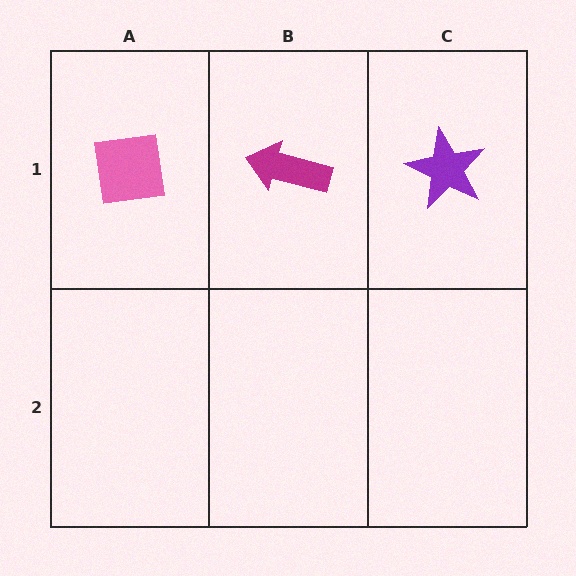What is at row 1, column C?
A purple star.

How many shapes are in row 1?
3 shapes.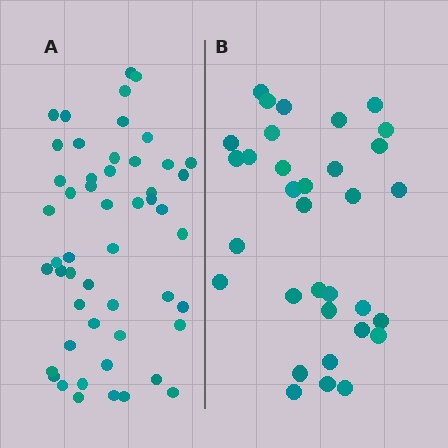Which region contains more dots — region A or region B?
Region A (the left region) has more dots.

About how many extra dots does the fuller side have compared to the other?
Region A has approximately 20 more dots than region B.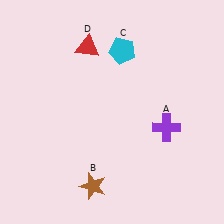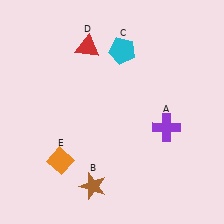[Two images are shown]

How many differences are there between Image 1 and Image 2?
There is 1 difference between the two images.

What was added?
An orange diamond (E) was added in Image 2.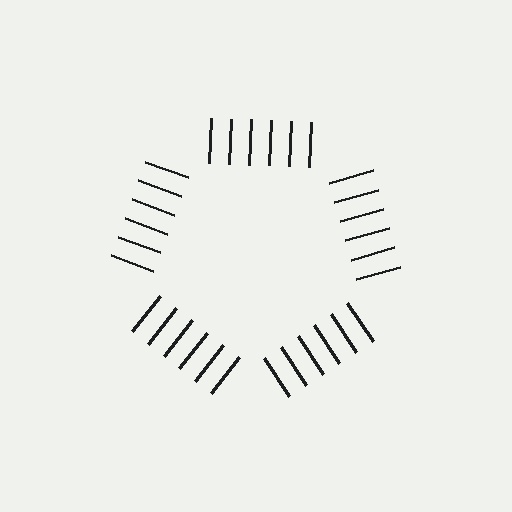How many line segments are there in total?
30 — 6 along each of the 5 edges.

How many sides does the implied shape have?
5 sides — the line-ends trace a pentagon.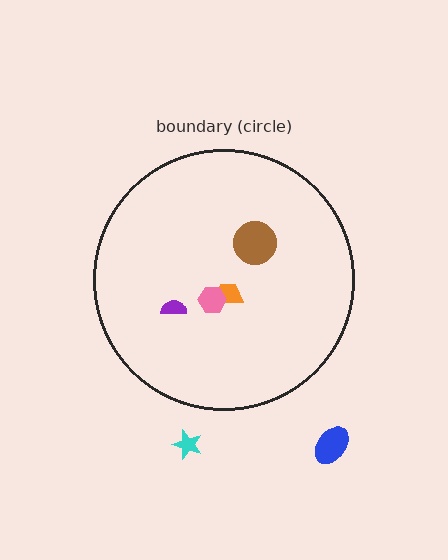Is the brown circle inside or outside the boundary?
Inside.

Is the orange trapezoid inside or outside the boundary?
Inside.